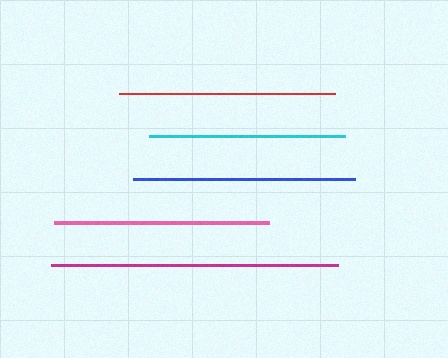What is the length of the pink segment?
The pink segment is approximately 215 pixels long.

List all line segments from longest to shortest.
From longest to shortest: magenta, blue, red, pink, cyan.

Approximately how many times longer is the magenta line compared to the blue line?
The magenta line is approximately 1.3 times the length of the blue line.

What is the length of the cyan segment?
The cyan segment is approximately 195 pixels long.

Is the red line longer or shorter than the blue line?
The blue line is longer than the red line.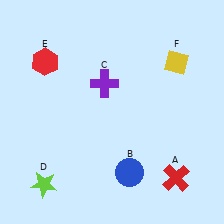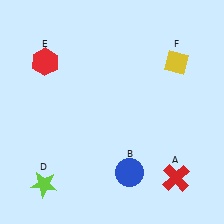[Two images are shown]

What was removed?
The purple cross (C) was removed in Image 2.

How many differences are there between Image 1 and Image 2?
There is 1 difference between the two images.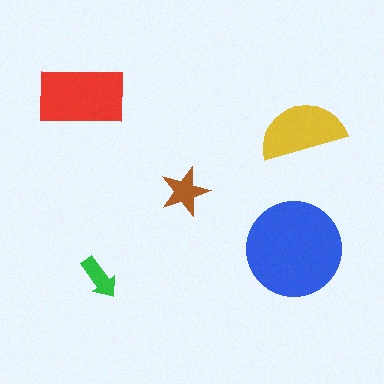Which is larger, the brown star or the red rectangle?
The red rectangle.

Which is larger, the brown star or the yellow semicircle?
The yellow semicircle.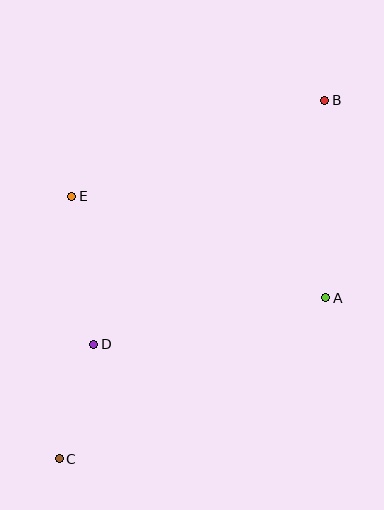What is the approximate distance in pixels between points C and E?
The distance between C and E is approximately 263 pixels.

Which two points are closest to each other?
Points C and D are closest to each other.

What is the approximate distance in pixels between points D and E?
The distance between D and E is approximately 149 pixels.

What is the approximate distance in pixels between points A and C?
The distance between A and C is approximately 311 pixels.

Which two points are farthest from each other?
Points B and C are farthest from each other.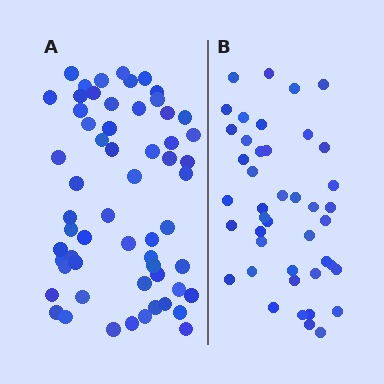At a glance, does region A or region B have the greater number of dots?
Region A (the left region) has more dots.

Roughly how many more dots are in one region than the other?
Region A has approximately 15 more dots than region B.